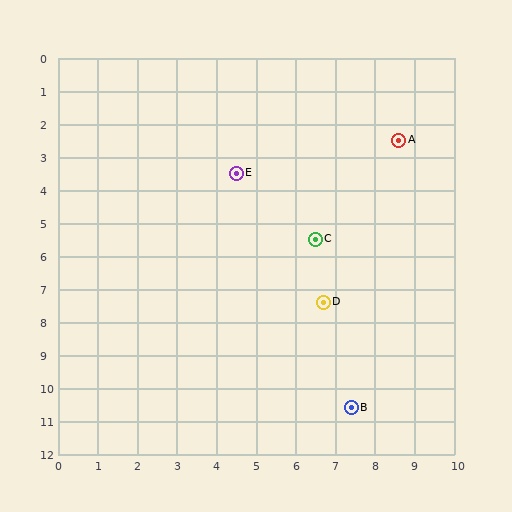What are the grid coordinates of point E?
Point E is at approximately (4.5, 3.5).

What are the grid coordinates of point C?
Point C is at approximately (6.5, 5.5).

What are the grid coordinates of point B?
Point B is at approximately (7.4, 10.6).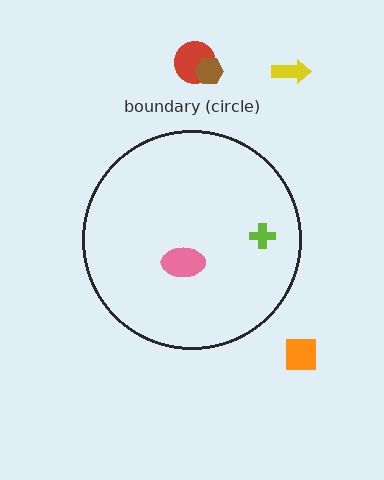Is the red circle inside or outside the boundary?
Outside.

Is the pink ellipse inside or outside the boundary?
Inside.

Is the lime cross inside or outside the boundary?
Inside.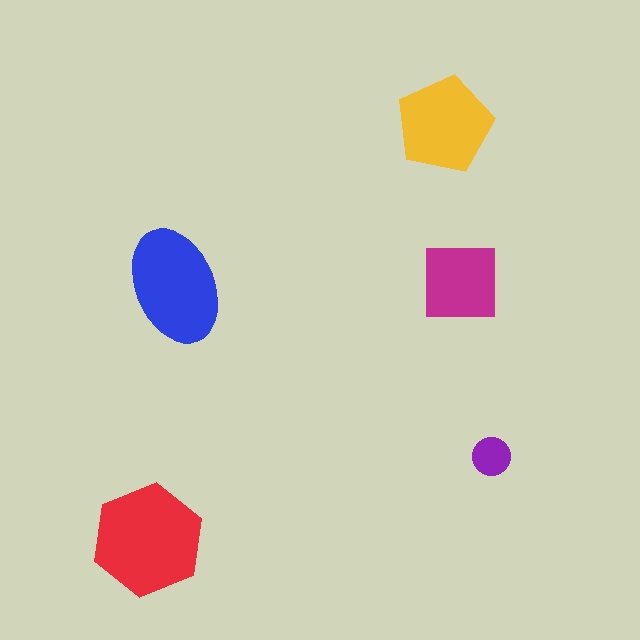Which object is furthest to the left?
The red hexagon is leftmost.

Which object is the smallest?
The purple circle.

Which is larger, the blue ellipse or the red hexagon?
The red hexagon.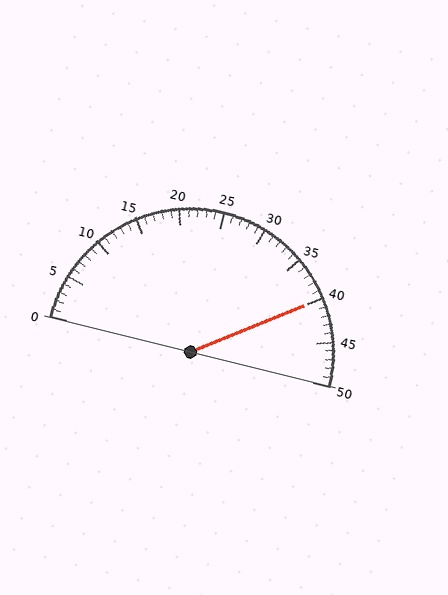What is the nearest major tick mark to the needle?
The nearest major tick mark is 40.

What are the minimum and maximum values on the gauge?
The gauge ranges from 0 to 50.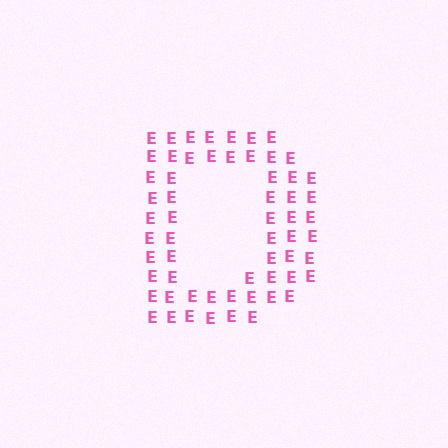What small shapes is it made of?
It is made of small letter E's.